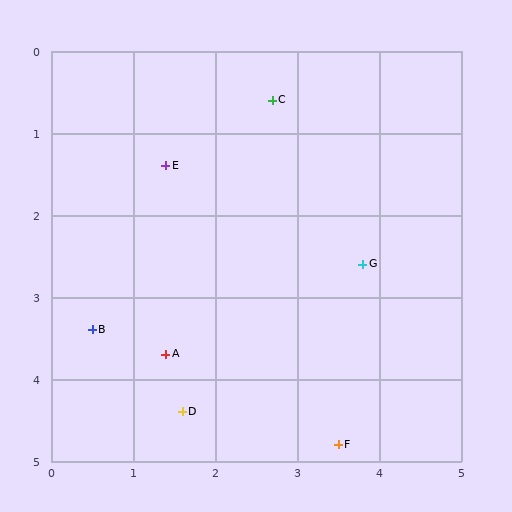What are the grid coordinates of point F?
Point F is at approximately (3.5, 4.8).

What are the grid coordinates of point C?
Point C is at approximately (2.7, 0.6).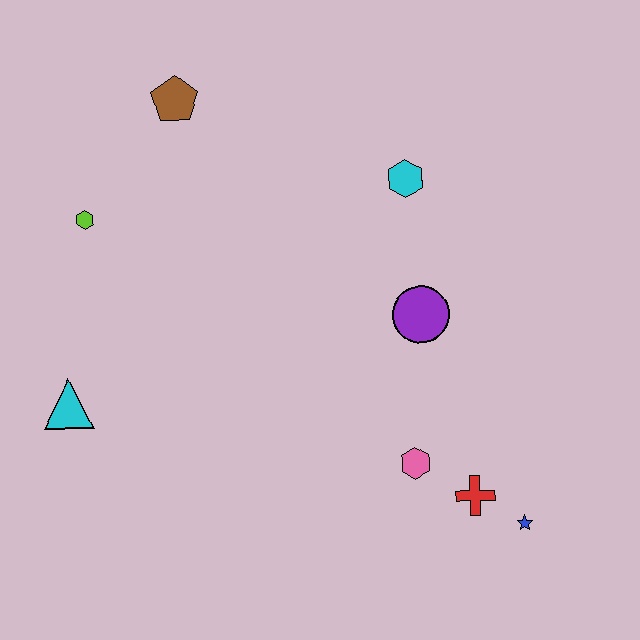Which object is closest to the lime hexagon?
The brown pentagon is closest to the lime hexagon.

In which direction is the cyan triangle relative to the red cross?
The cyan triangle is to the left of the red cross.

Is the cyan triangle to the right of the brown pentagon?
No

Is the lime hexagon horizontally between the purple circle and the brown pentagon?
No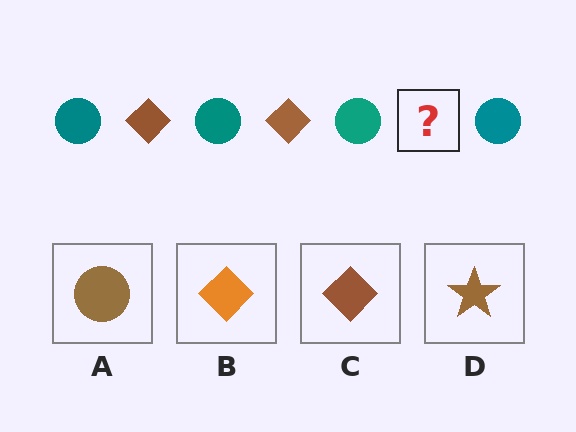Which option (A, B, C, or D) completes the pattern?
C.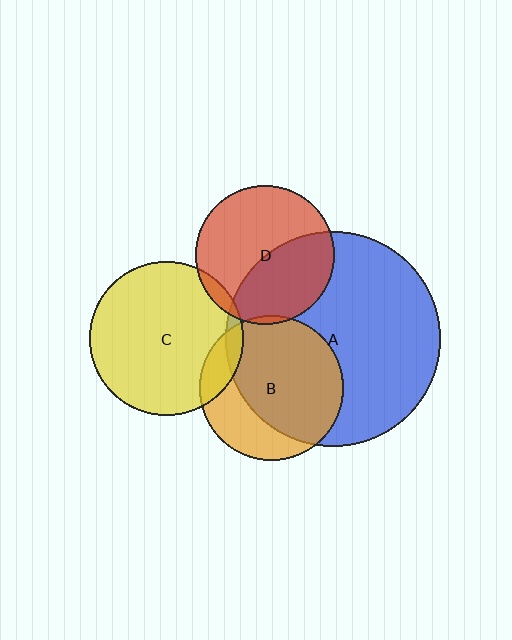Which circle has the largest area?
Circle A (blue).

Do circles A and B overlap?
Yes.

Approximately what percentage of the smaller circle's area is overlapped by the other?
Approximately 65%.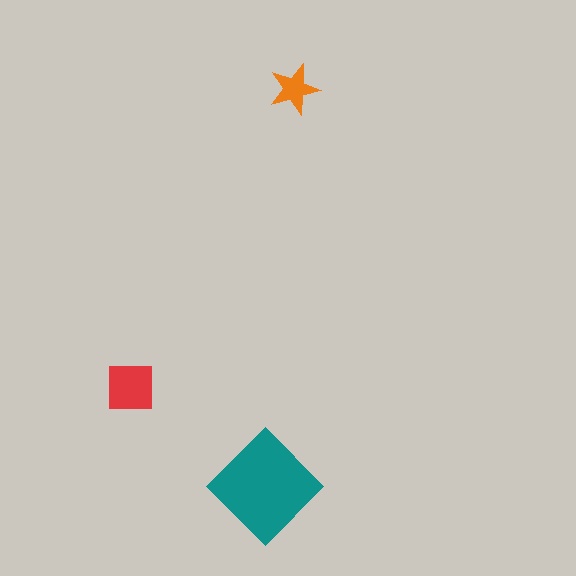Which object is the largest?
The teal diamond.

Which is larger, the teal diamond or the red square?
The teal diamond.